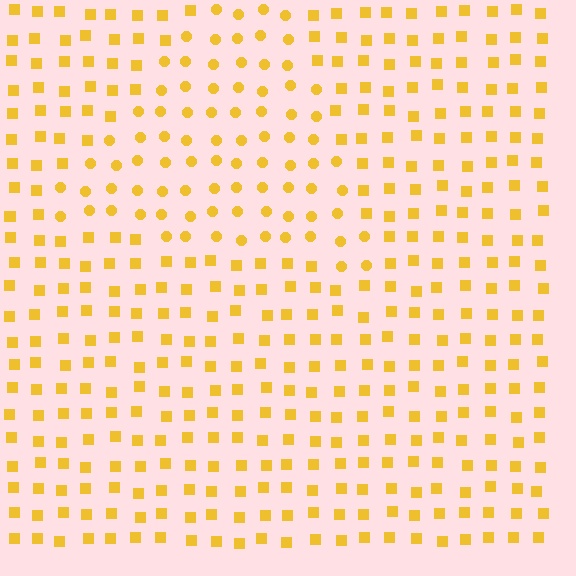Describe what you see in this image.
The image is filled with small yellow elements arranged in a uniform grid. A triangle-shaped region contains circles, while the surrounding area contains squares. The boundary is defined purely by the change in element shape.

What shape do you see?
I see a triangle.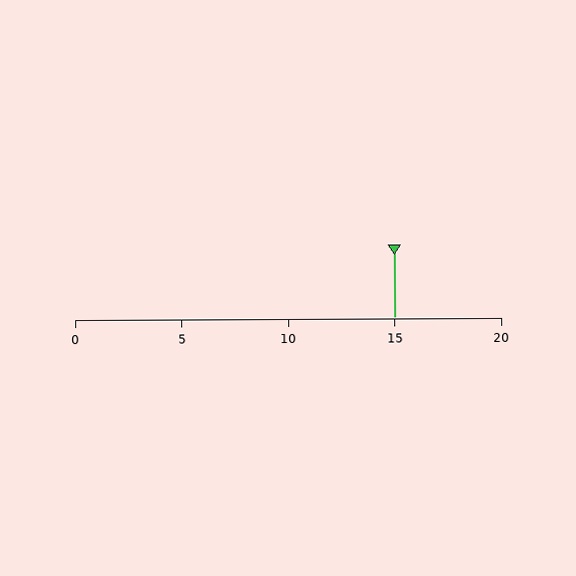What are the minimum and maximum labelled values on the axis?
The axis runs from 0 to 20.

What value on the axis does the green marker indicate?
The marker indicates approximately 15.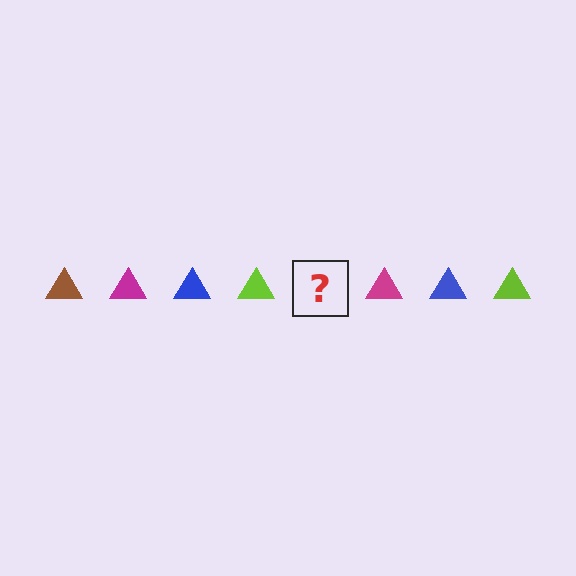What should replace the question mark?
The question mark should be replaced with a brown triangle.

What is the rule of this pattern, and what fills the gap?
The rule is that the pattern cycles through brown, magenta, blue, lime triangles. The gap should be filled with a brown triangle.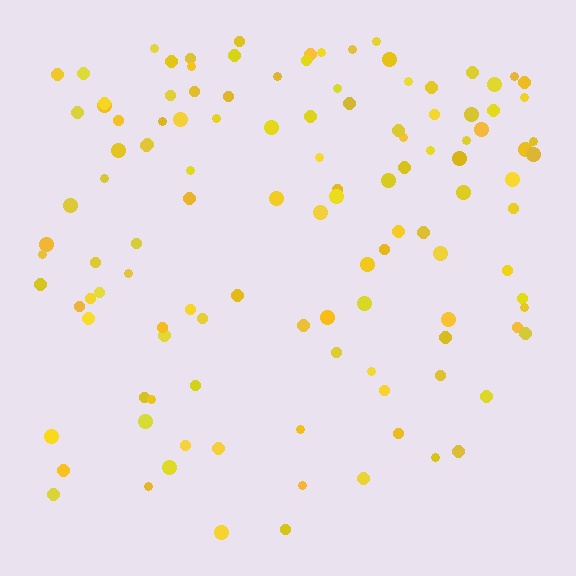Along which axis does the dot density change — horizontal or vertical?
Vertical.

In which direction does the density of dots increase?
From bottom to top, with the top side densest.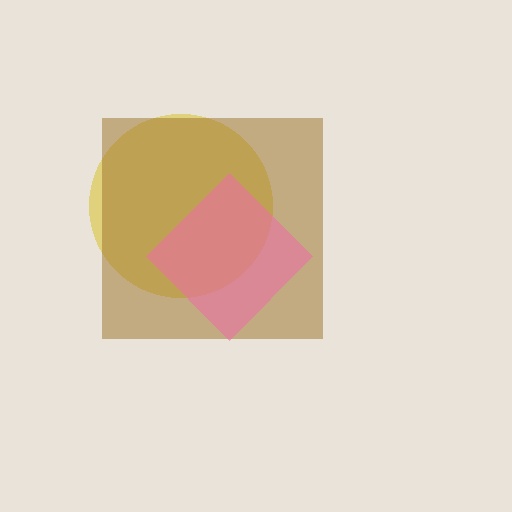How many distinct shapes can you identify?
There are 3 distinct shapes: a yellow circle, a brown square, a pink diamond.